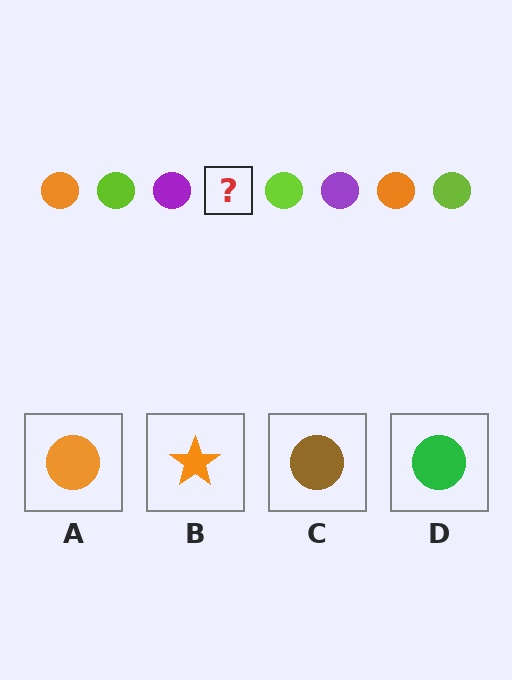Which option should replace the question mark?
Option A.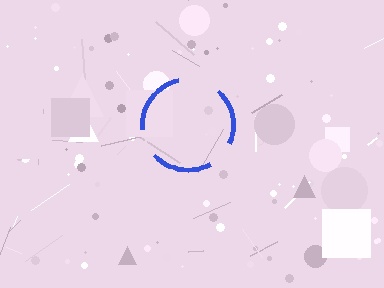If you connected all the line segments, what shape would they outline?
They would outline a circle.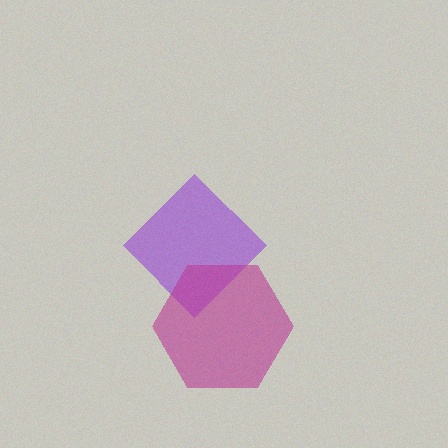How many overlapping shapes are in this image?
There are 2 overlapping shapes in the image.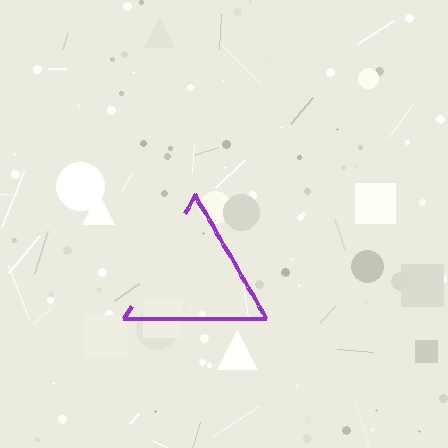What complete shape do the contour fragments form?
The contour fragments form a triangle.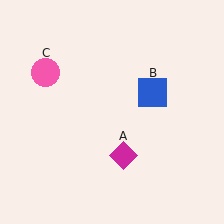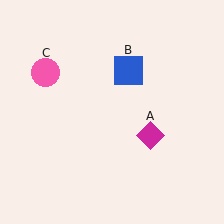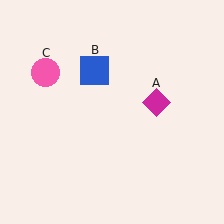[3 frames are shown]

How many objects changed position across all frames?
2 objects changed position: magenta diamond (object A), blue square (object B).